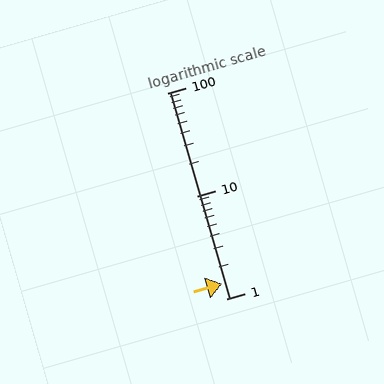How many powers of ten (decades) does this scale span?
The scale spans 2 decades, from 1 to 100.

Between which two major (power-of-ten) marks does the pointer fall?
The pointer is between 1 and 10.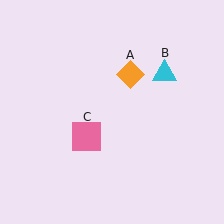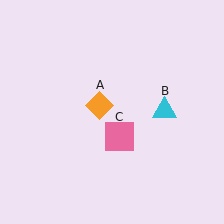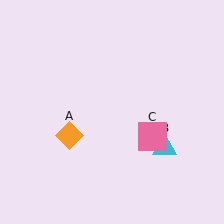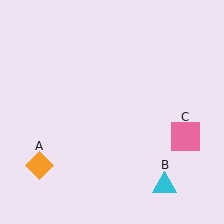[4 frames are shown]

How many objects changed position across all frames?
3 objects changed position: orange diamond (object A), cyan triangle (object B), pink square (object C).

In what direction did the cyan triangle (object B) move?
The cyan triangle (object B) moved down.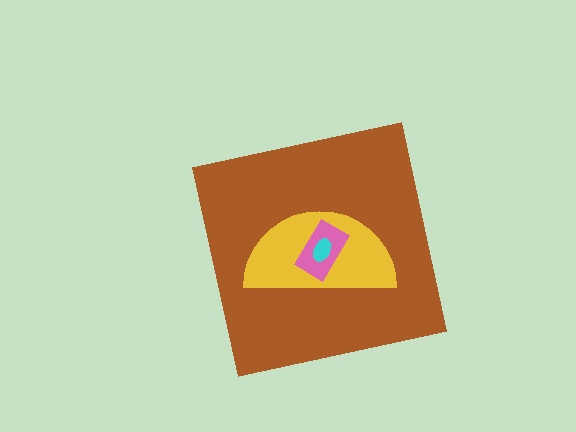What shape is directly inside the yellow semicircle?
The pink rectangle.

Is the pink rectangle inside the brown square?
Yes.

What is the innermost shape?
The cyan ellipse.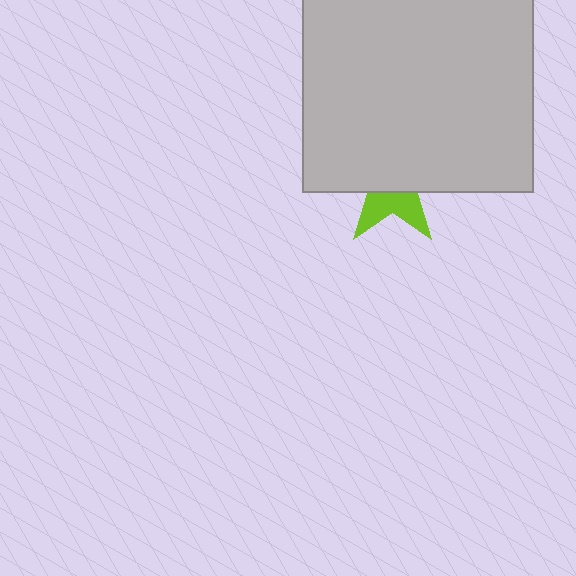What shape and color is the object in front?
The object in front is a light gray rectangle.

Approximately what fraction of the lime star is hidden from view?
Roughly 63% of the lime star is hidden behind the light gray rectangle.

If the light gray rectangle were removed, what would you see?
You would see the complete lime star.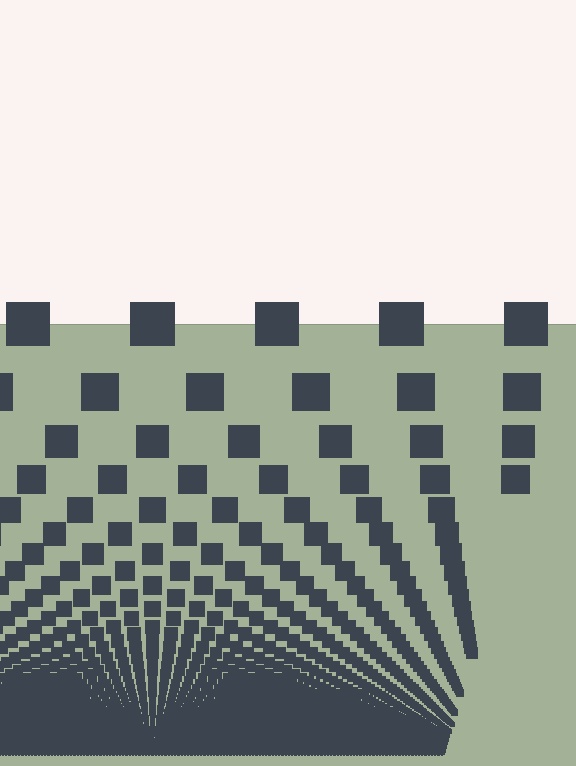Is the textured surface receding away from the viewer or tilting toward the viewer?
The surface appears to tilt toward the viewer. Texture elements get larger and sparser toward the top.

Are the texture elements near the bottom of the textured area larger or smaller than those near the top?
Smaller. The gradient is inverted — elements near the bottom are smaller and denser.